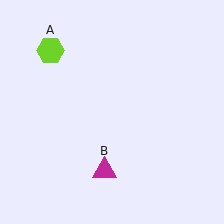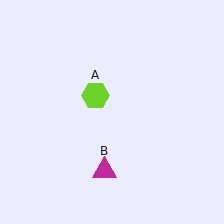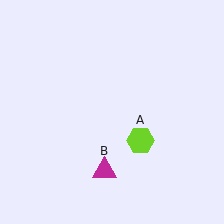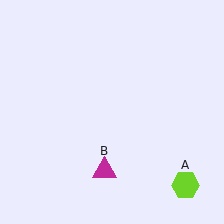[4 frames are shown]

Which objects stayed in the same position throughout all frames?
Magenta triangle (object B) remained stationary.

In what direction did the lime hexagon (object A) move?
The lime hexagon (object A) moved down and to the right.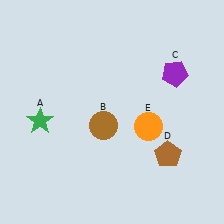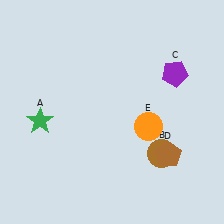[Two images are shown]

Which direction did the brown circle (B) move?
The brown circle (B) moved right.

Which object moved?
The brown circle (B) moved right.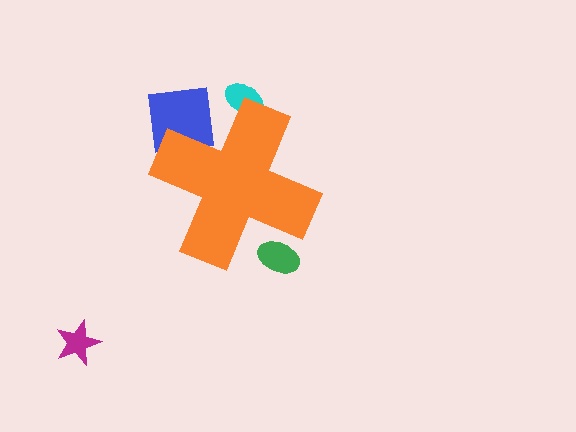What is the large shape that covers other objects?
An orange cross.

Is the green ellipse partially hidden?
Yes, the green ellipse is partially hidden behind the orange cross.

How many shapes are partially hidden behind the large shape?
3 shapes are partially hidden.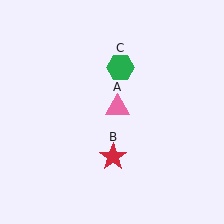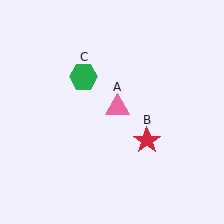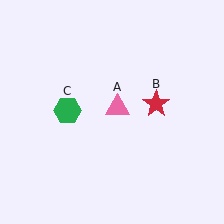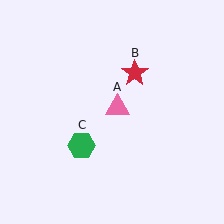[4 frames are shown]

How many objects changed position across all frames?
2 objects changed position: red star (object B), green hexagon (object C).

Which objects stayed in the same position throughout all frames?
Pink triangle (object A) remained stationary.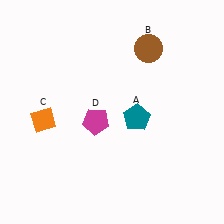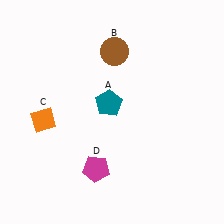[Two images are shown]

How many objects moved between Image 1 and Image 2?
3 objects moved between the two images.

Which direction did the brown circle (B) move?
The brown circle (B) moved left.